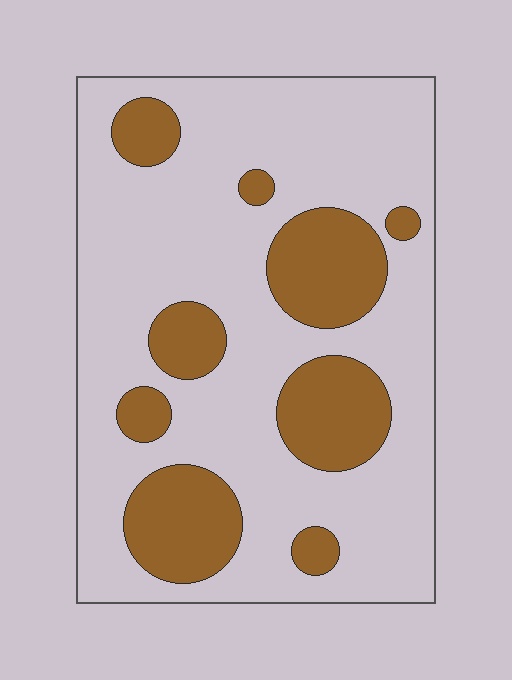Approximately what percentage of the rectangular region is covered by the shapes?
Approximately 25%.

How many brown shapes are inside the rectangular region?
9.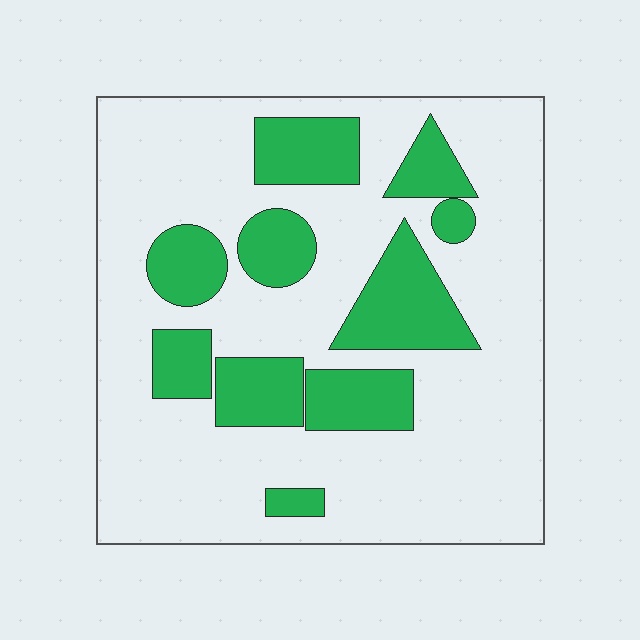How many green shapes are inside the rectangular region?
10.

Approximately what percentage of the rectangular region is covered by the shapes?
Approximately 25%.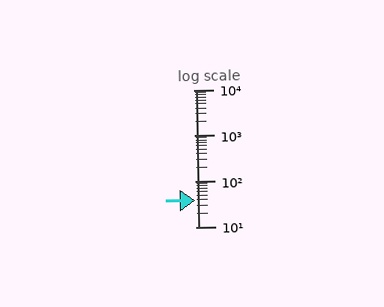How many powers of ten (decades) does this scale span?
The scale spans 3 decades, from 10 to 10000.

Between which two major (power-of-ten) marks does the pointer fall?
The pointer is between 10 and 100.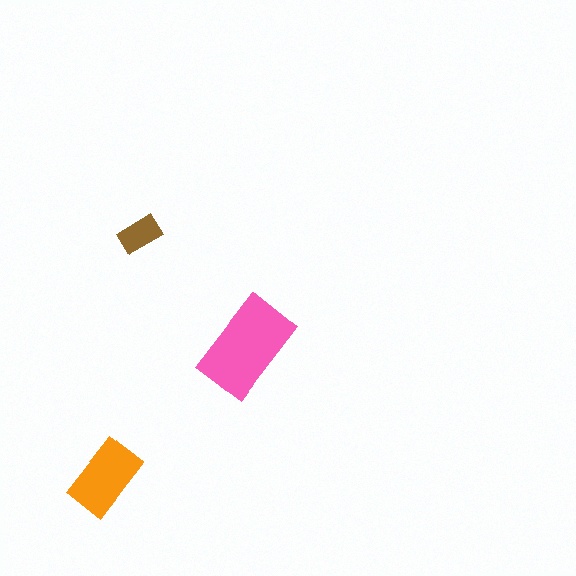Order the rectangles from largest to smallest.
the pink one, the orange one, the brown one.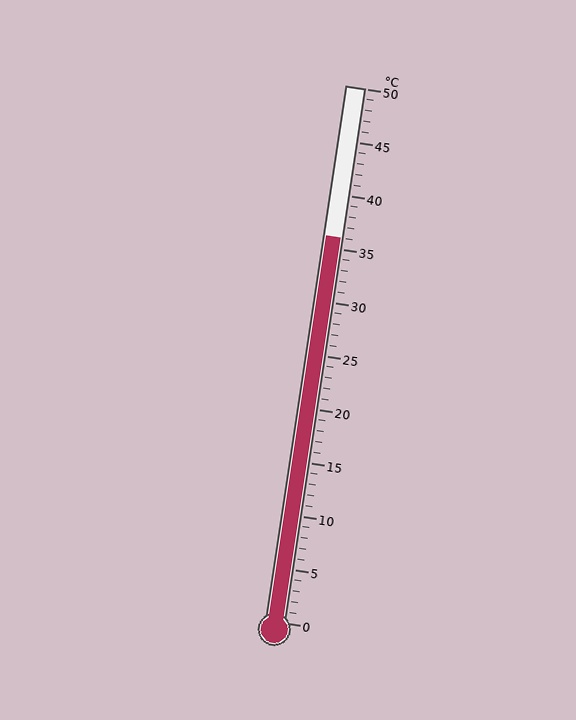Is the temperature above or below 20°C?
The temperature is above 20°C.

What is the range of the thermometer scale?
The thermometer scale ranges from 0°C to 50°C.